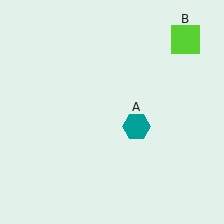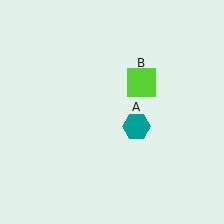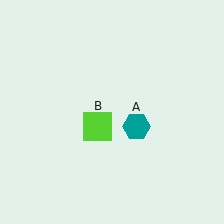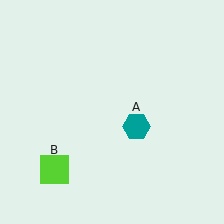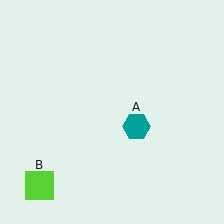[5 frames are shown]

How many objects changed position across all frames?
1 object changed position: lime square (object B).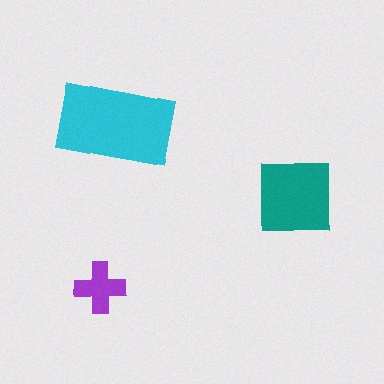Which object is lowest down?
The purple cross is bottommost.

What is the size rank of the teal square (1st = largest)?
2nd.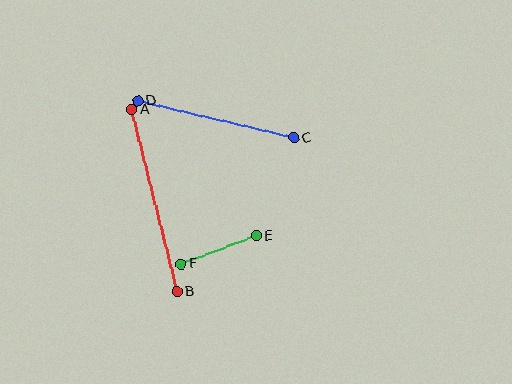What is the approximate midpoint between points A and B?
The midpoint is at approximately (154, 201) pixels.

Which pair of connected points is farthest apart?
Points A and B are farthest apart.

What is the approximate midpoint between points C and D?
The midpoint is at approximately (216, 119) pixels.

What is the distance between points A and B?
The distance is approximately 188 pixels.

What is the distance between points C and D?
The distance is approximately 160 pixels.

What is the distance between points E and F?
The distance is approximately 80 pixels.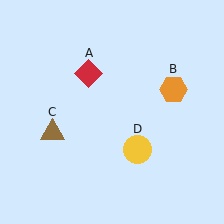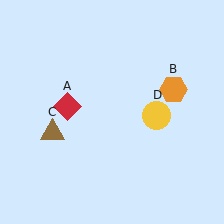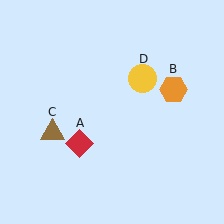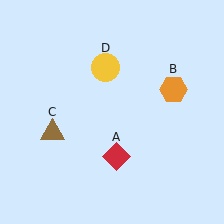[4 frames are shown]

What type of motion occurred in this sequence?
The red diamond (object A), yellow circle (object D) rotated counterclockwise around the center of the scene.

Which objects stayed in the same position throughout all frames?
Orange hexagon (object B) and brown triangle (object C) remained stationary.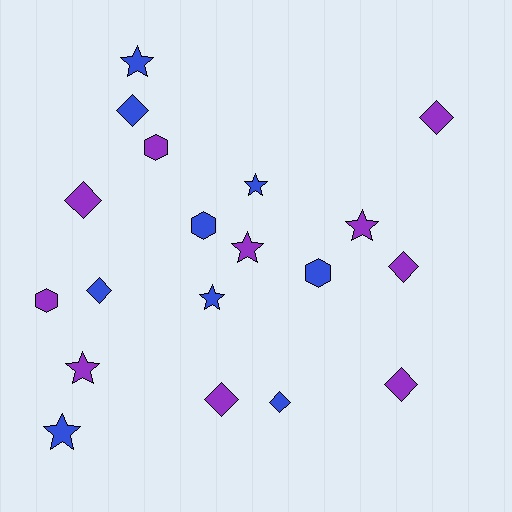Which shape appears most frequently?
Diamond, with 8 objects.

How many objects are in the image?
There are 19 objects.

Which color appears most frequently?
Purple, with 10 objects.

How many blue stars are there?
There are 4 blue stars.